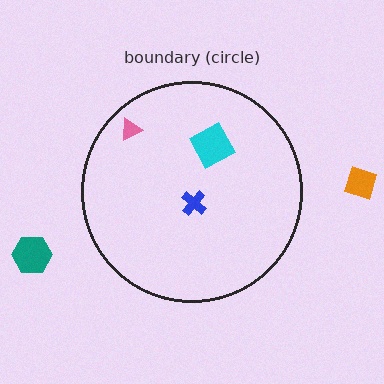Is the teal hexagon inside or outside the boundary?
Outside.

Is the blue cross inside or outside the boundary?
Inside.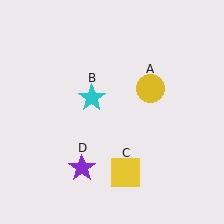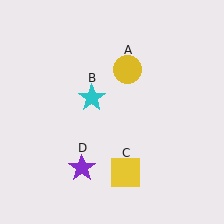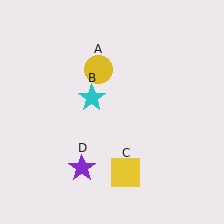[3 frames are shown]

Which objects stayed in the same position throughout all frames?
Cyan star (object B) and yellow square (object C) and purple star (object D) remained stationary.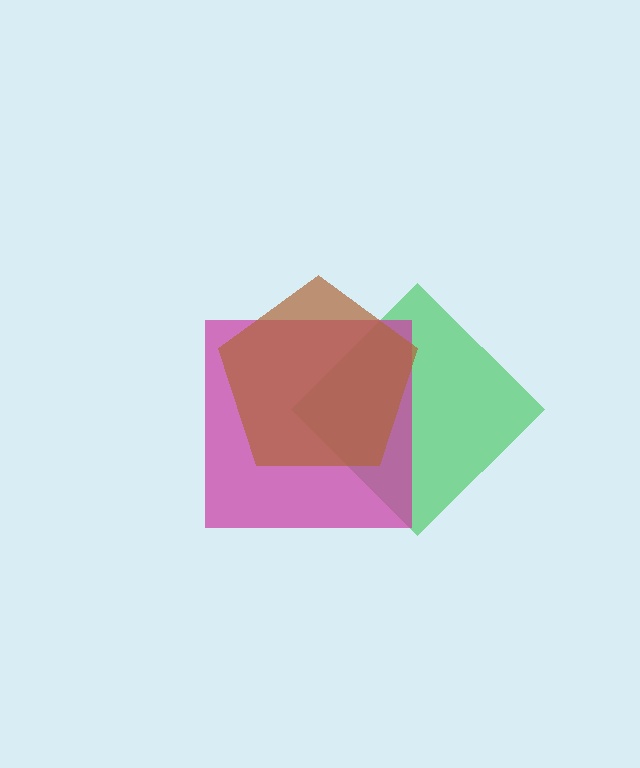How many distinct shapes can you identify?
There are 3 distinct shapes: a green diamond, a magenta square, a brown pentagon.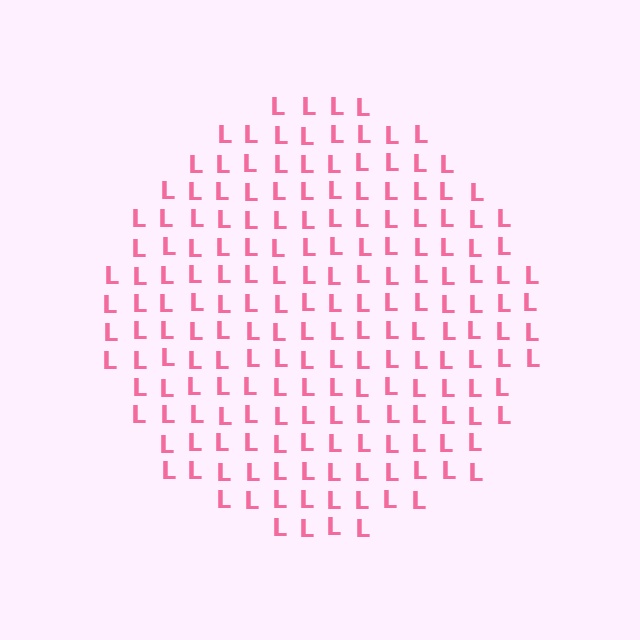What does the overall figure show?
The overall figure shows a circle.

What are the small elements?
The small elements are letter L's.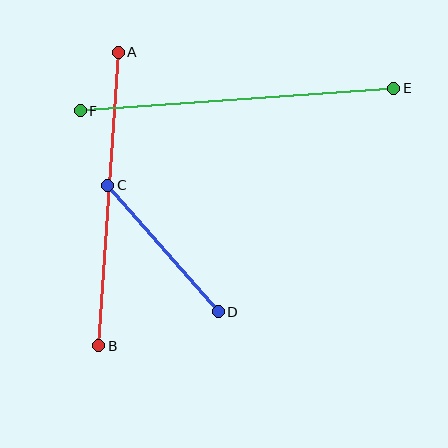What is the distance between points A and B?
The distance is approximately 294 pixels.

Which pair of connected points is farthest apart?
Points E and F are farthest apart.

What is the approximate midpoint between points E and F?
The midpoint is at approximately (237, 100) pixels.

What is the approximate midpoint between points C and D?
The midpoint is at approximately (163, 249) pixels.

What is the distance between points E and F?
The distance is approximately 314 pixels.